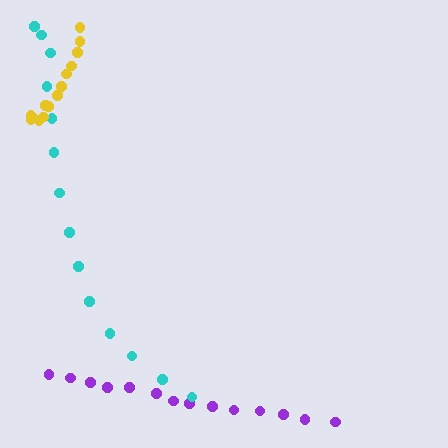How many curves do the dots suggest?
There are 3 distinct paths.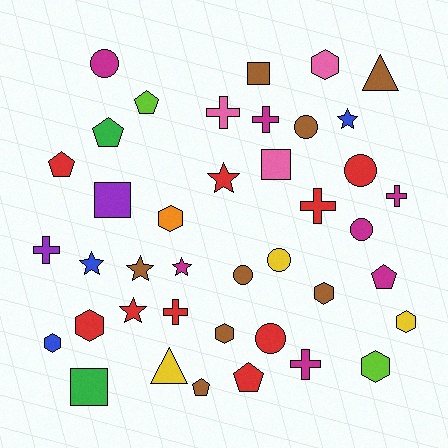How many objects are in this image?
There are 40 objects.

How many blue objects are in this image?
There are 3 blue objects.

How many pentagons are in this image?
There are 6 pentagons.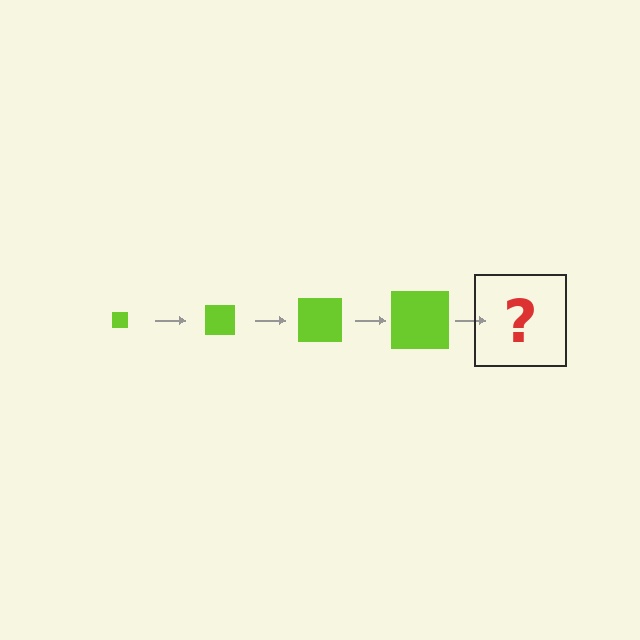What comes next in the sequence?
The next element should be a lime square, larger than the previous one.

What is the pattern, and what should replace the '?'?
The pattern is that the square gets progressively larger each step. The '?' should be a lime square, larger than the previous one.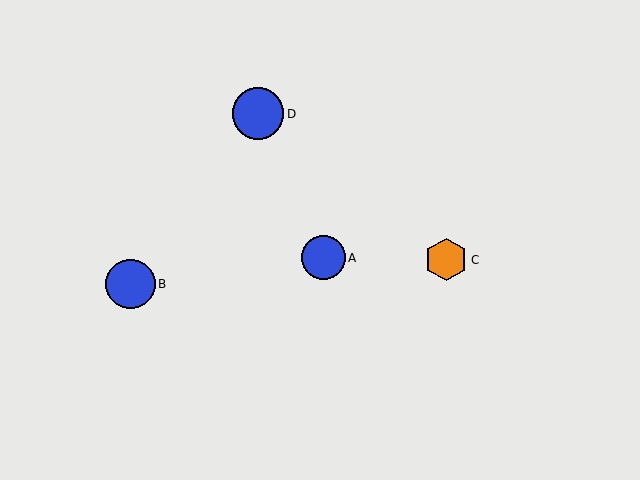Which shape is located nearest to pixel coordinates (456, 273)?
The orange hexagon (labeled C) at (446, 260) is nearest to that location.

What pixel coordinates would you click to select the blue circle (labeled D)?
Click at (258, 114) to select the blue circle D.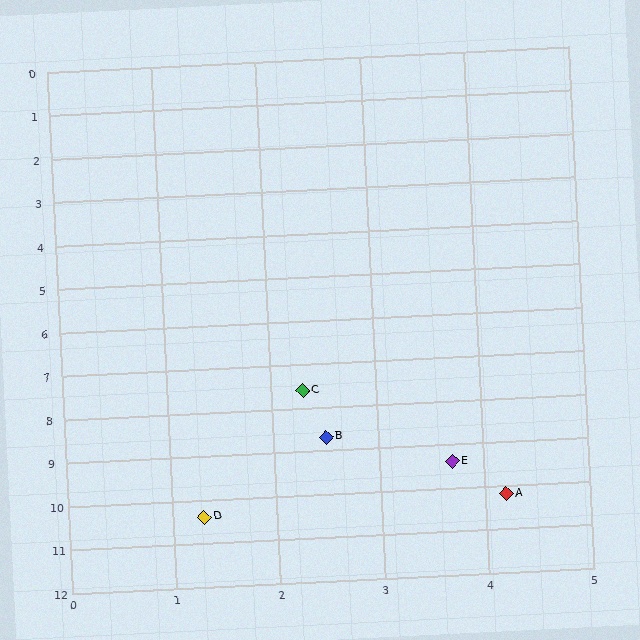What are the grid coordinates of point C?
Point C is at approximately (2.3, 7.6).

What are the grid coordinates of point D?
Point D is at approximately (1.3, 10.4).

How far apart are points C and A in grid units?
Points C and A are about 3.2 grid units apart.